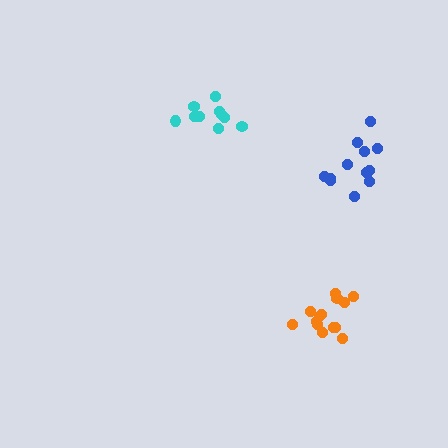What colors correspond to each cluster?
The clusters are colored: orange, cyan, blue.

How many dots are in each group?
Group 1: 14 dots, Group 2: 10 dots, Group 3: 12 dots (36 total).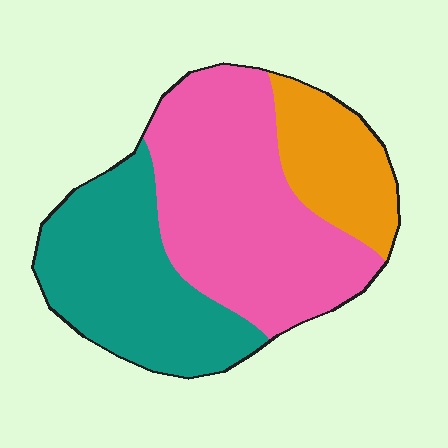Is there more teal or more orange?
Teal.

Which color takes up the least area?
Orange, at roughly 20%.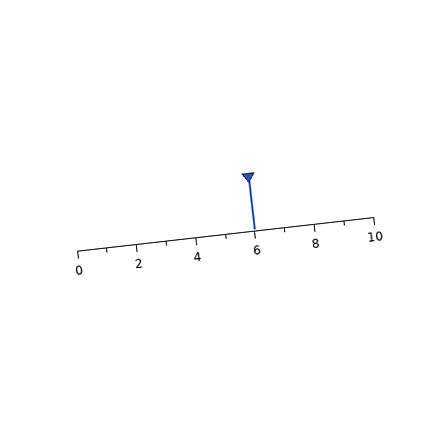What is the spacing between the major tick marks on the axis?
The major ticks are spaced 2 apart.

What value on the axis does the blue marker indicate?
The marker indicates approximately 6.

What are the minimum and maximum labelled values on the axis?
The axis runs from 0 to 10.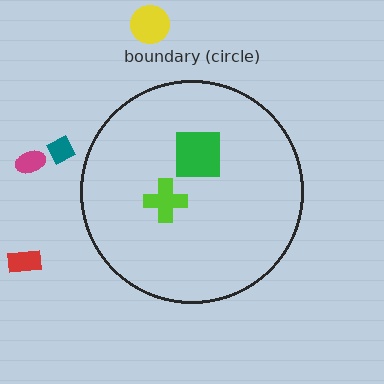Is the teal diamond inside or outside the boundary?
Outside.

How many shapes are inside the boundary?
2 inside, 4 outside.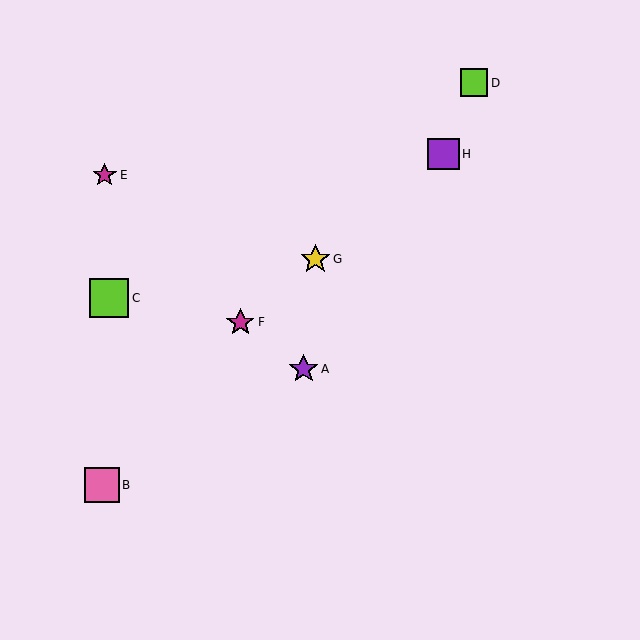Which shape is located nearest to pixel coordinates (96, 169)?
The magenta star (labeled E) at (105, 175) is nearest to that location.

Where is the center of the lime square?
The center of the lime square is at (109, 298).